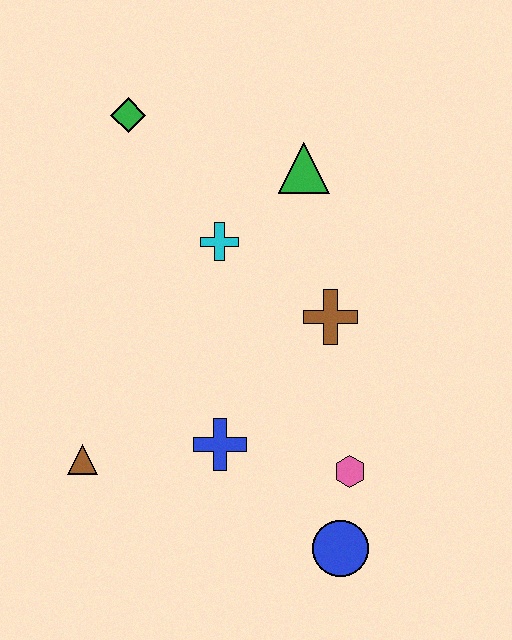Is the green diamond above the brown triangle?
Yes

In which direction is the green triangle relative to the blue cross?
The green triangle is above the blue cross.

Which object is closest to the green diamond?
The cyan cross is closest to the green diamond.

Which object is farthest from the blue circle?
The green diamond is farthest from the blue circle.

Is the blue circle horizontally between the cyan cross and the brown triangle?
No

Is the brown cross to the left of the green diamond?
No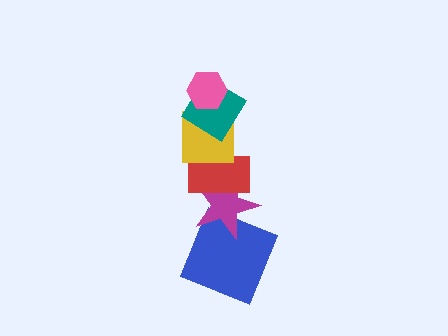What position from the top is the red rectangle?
The red rectangle is 4th from the top.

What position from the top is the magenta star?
The magenta star is 5th from the top.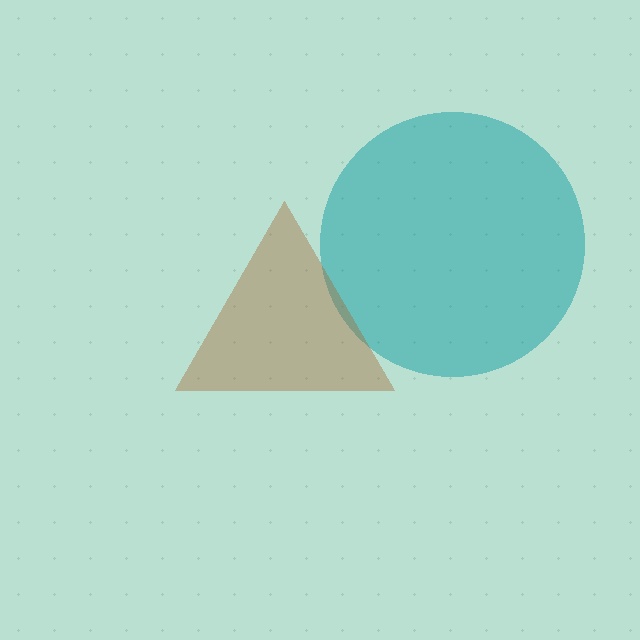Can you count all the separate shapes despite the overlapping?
Yes, there are 2 separate shapes.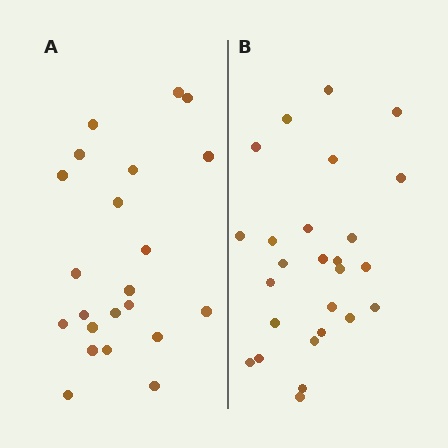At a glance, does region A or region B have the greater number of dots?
Region B (the right region) has more dots.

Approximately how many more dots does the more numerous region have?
Region B has about 4 more dots than region A.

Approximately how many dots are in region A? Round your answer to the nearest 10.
About 20 dots. (The exact count is 22, which rounds to 20.)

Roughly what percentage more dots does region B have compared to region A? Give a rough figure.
About 20% more.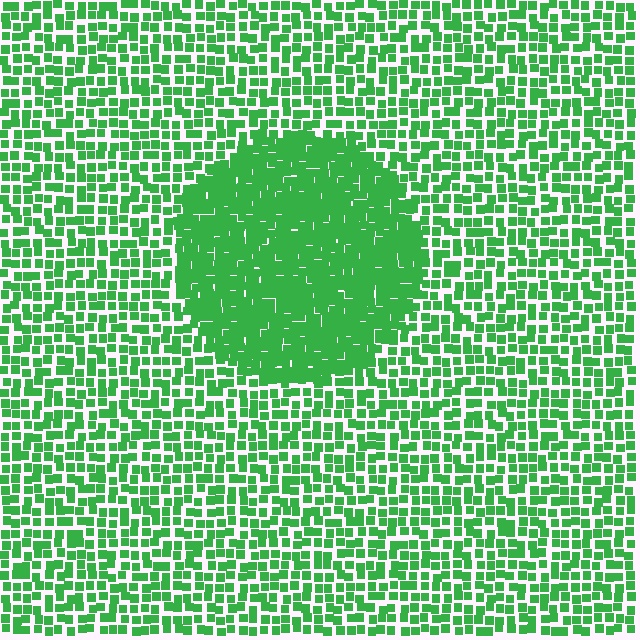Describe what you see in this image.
The image contains small green elements arranged at two different densities. A circle-shaped region is visible where the elements are more densely packed than the surrounding area.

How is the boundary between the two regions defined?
The boundary is defined by a change in element density (approximately 2.0x ratio). All elements are the same color, size, and shape.